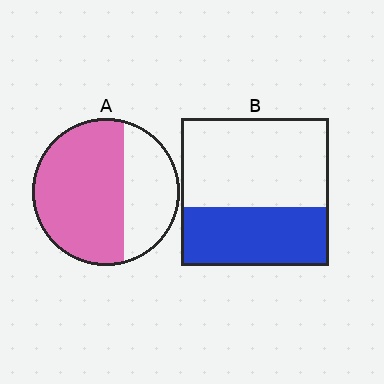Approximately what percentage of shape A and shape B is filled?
A is approximately 65% and B is approximately 40%.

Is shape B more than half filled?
No.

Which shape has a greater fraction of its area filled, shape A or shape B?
Shape A.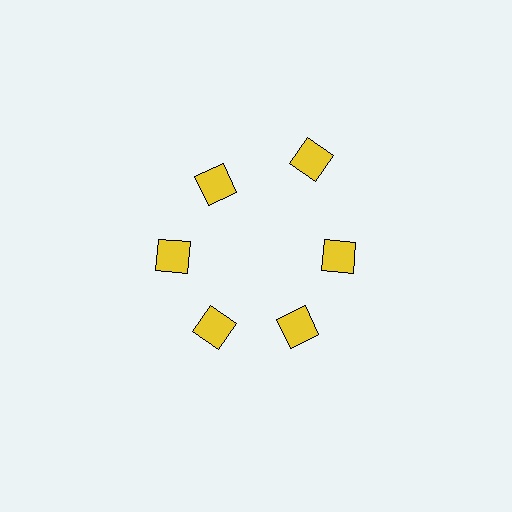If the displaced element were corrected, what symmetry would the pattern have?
It would have 6-fold rotational symmetry — the pattern would map onto itself every 60 degrees.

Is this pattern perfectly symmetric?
No. The 6 yellow diamonds are arranged in a ring, but one element near the 1 o'clock position is pushed outward from the center, breaking the 6-fold rotational symmetry.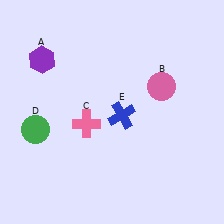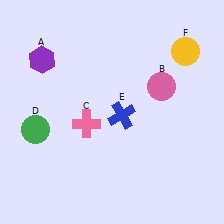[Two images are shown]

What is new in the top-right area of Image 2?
A yellow circle (F) was added in the top-right area of Image 2.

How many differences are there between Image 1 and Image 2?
There is 1 difference between the two images.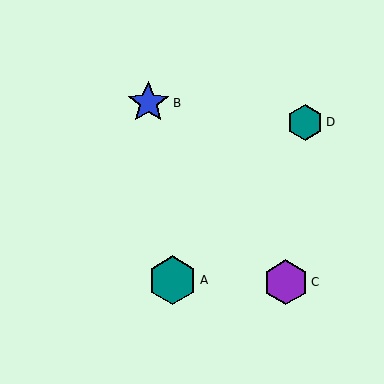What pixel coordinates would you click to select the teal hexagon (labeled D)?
Click at (305, 122) to select the teal hexagon D.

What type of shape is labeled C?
Shape C is a purple hexagon.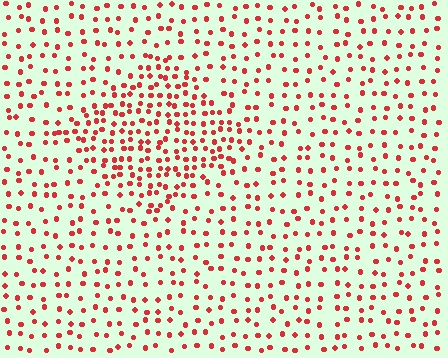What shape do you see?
I see a diamond.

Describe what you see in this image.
The image contains small red elements arranged at two different densities. A diamond-shaped region is visible where the elements are more densely packed than the surrounding area.